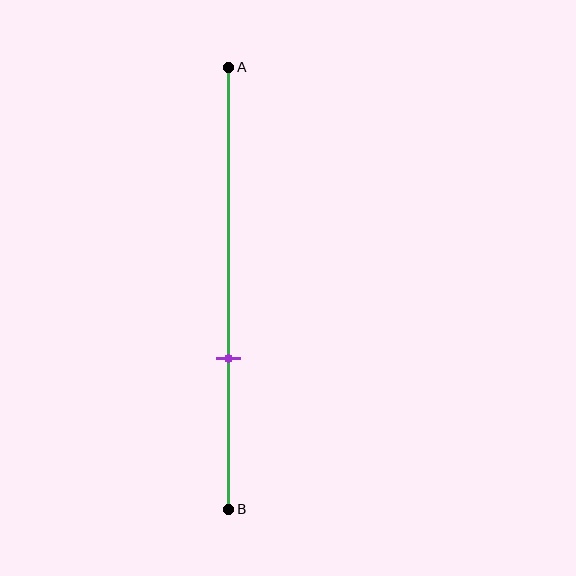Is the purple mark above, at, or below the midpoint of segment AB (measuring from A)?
The purple mark is below the midpoint of segment AB.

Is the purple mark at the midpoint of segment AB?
No, the mark is at about 65% from A, not at the 50% midpoint.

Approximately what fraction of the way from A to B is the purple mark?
The purple mark is approximately 65% of the way from A to B.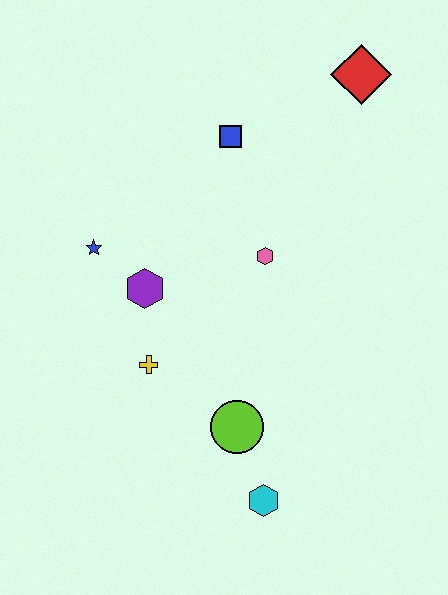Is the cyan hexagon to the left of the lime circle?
No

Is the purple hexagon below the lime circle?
No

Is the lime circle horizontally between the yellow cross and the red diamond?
Yes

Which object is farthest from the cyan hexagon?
The red diamond is farthest from the cyan hexagon.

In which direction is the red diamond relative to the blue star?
The red diamond is to the right of the blue star.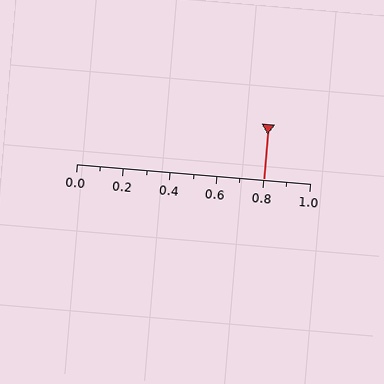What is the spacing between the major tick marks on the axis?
The major ticks are spaced 0.2 apart.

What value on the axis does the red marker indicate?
The marker indicates approximately 0.8.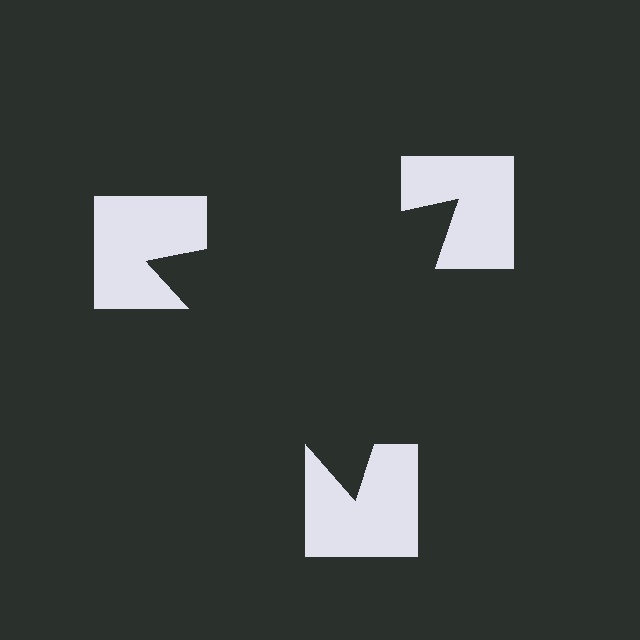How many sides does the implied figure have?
3 sides.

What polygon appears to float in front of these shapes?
An illusory triangle — its edges are inferred from the aligned wedge cuts in the notched squares, not physically drawn.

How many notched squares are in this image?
There are 3 — one at each vertex of the illusory triangle.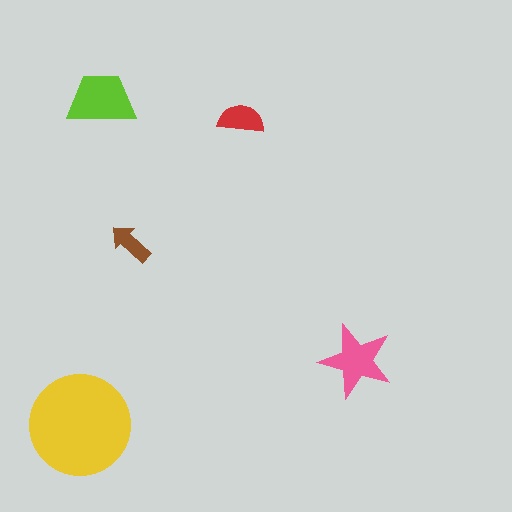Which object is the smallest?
The brown arrow.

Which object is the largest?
The yellow circle.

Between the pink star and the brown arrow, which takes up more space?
The pink star.